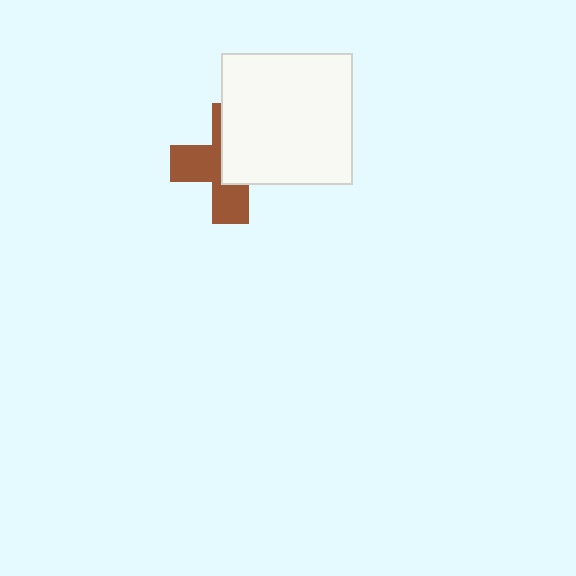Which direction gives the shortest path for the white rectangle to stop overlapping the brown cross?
Moving toward the upper-right gives the shortest separation.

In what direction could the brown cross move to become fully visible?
The brown cross could move toward the lower-left. That would shift it out from behind the white rectangle entirely.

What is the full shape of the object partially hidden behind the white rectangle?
The partially hidden object is a brown cross.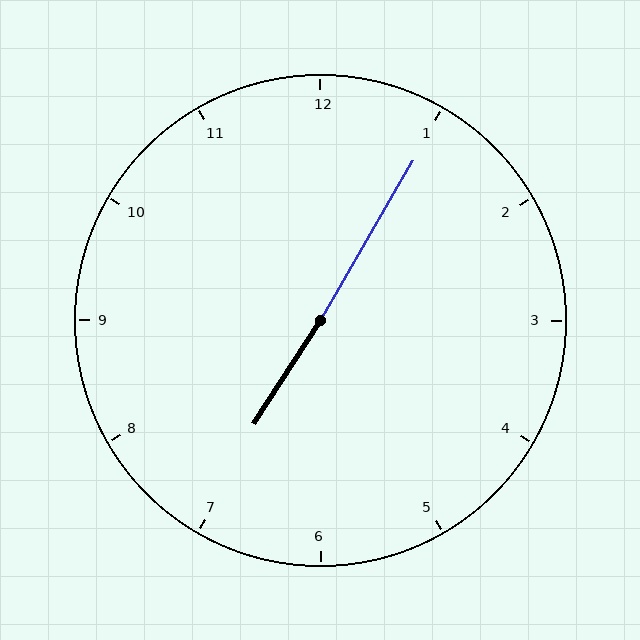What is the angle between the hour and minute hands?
Approximately 178 degrees.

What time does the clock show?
7:05.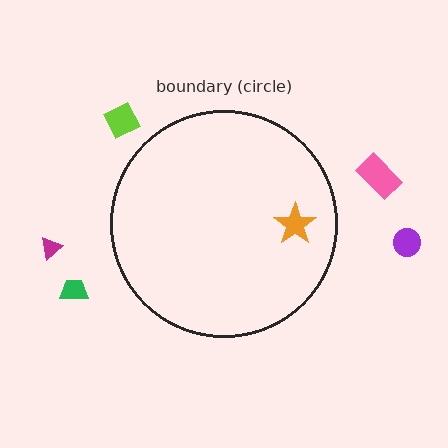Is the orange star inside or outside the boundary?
Inside.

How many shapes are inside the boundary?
1 inside, 5 outside.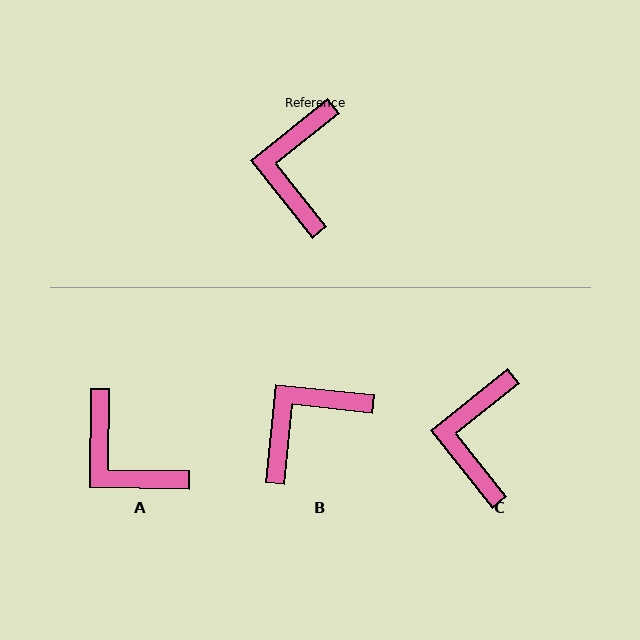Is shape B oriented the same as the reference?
No, it is off by about 45 degrees.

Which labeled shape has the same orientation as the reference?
C.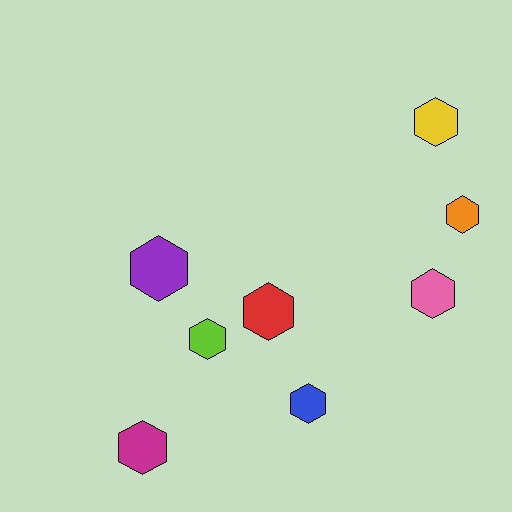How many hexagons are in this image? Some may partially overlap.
There are 8 hexagons.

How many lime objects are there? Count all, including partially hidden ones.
There is 1 lime object.